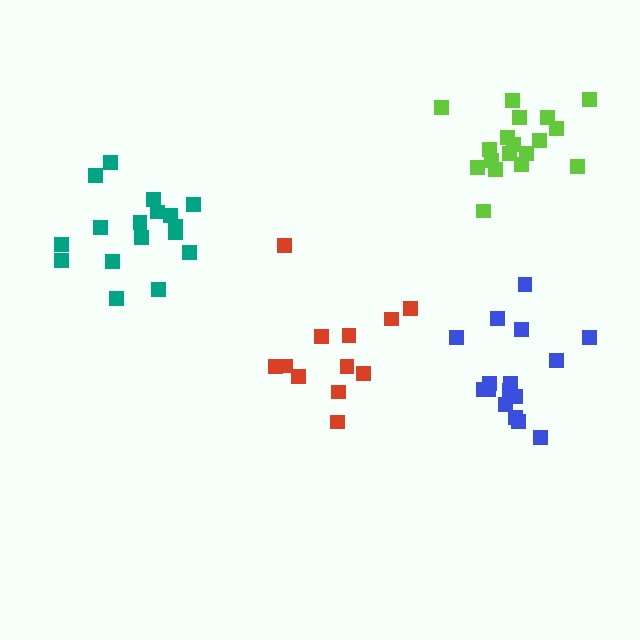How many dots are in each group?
Group 1: 12 dots, Group 2: 17 dots, Group 3: 16 dots, Group 4: 18 dots (63 total).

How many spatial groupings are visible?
There are 4 spatial groupings.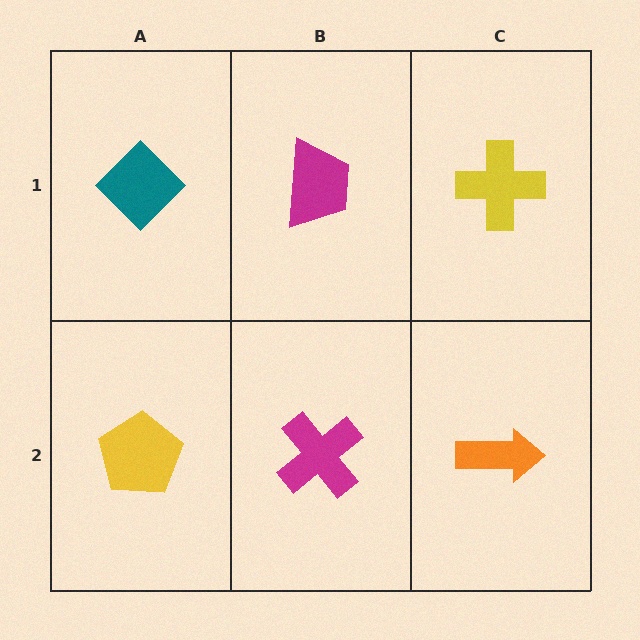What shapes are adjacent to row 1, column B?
A magenta cross (row 2, column B), a teal diamond (row 1, column A), a yellow cross (row 1, column C).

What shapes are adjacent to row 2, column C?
A yellow cross (row 1, column C), a magenta cross (row 2, column B).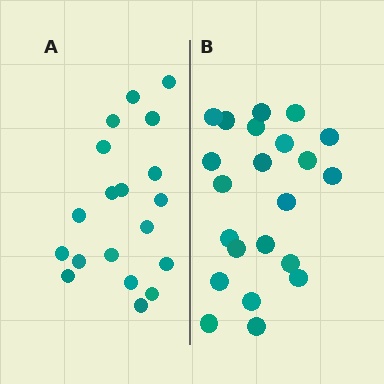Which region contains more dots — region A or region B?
Region B (the right region) has more dots.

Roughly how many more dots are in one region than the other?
Region B has just a few more — roughly 2 or 3 more dots than region A.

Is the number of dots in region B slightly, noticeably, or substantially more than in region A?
Region B has only slightly more — the two regions are fairly close. The ratio is roughly 1.2 to 1.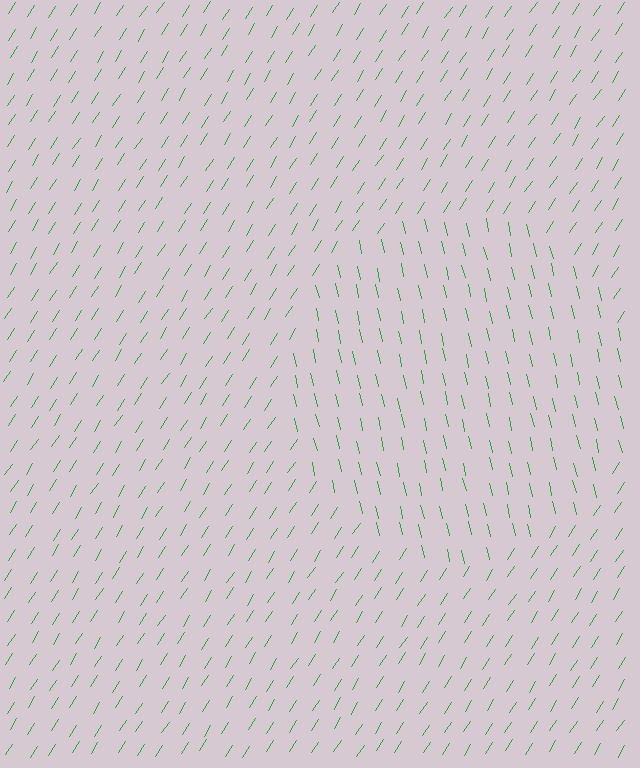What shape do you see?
I see a circle.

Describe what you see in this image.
The image is filled with small green line segments. A circle region in the image has lines oriented differently from the surrounding lines, creating a visible texture boundary.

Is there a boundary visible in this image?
Yes, there is a texture boundary formed by a change in line orientation.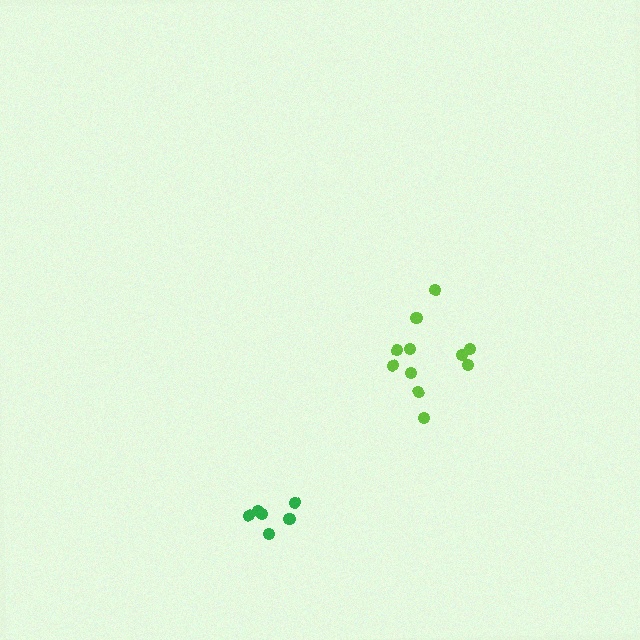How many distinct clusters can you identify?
There are 2 distinct clusters.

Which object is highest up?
The lime cluster is topmost.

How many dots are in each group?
Group 1: 6 dots, Group 2: 11 dots (17 total).